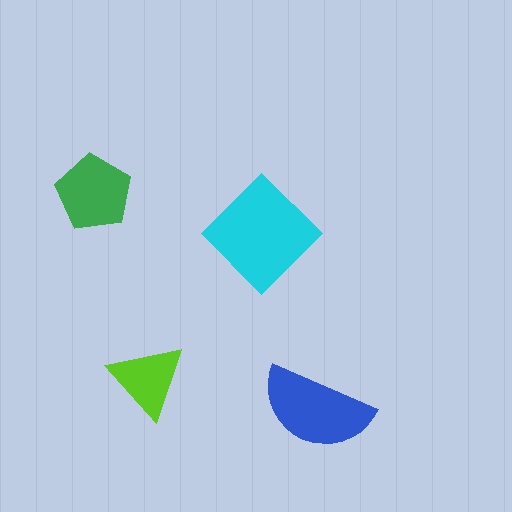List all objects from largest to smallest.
The cyan diamond, the blue semicircle, the green pentagon, the lime triangle.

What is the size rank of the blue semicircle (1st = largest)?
2nd.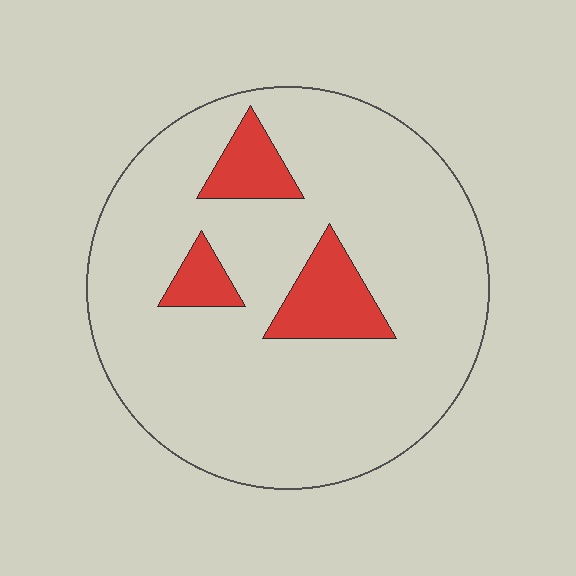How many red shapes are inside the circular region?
3.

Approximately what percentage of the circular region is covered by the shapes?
Approximately 15%.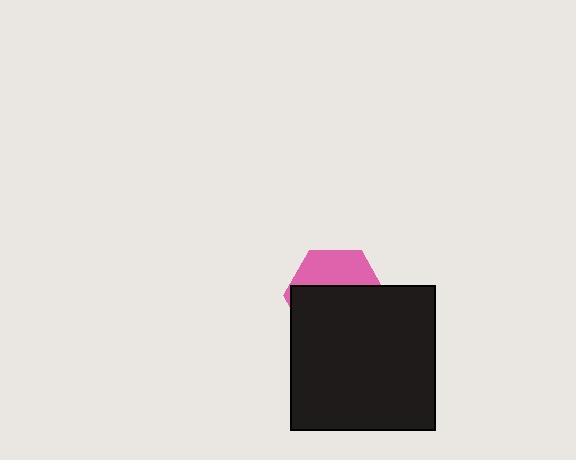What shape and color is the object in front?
The object in front is a black square.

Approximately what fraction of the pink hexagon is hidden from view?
Roughly 63% of the pink hexagon is hidden behind the black square.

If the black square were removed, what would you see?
You would see the complete pink hexagon.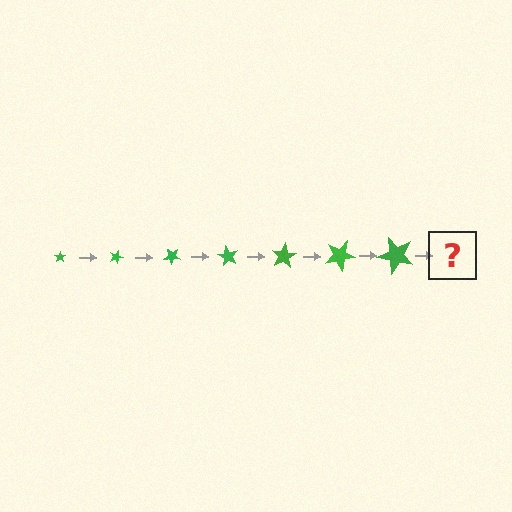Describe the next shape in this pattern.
It should be a star, larger than the previous one and rotated 140 degrees from the start.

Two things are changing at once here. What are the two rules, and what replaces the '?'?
The two rules are that the star grows larger each step and it rotates 20 degrees each step. The '?' should be a star, larger than the previous one and rotated 140 degrees from the start.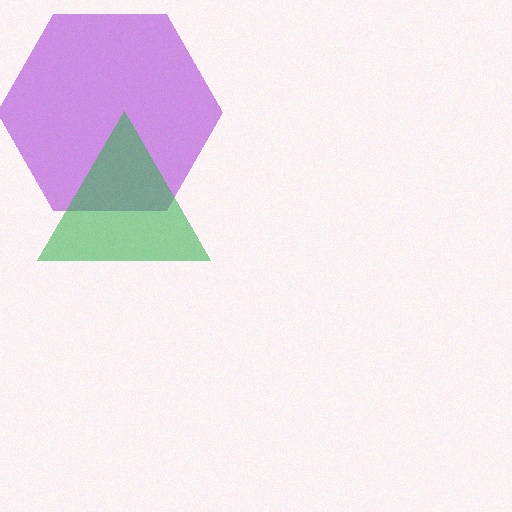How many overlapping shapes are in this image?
There are 2 overlapping shapes in the image.